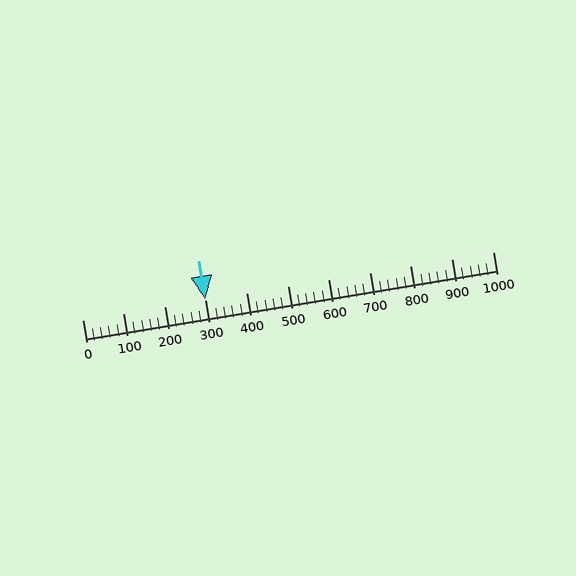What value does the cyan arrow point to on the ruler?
The cyan arrow points to approximately 300.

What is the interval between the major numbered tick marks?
The major tick marks are spaced 100 units apart.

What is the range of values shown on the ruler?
The ruler shows values from 0 to 1000.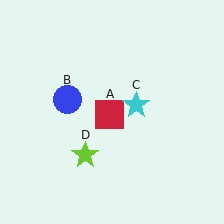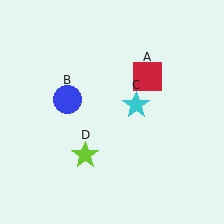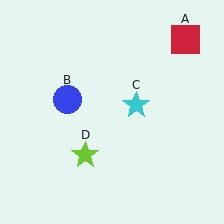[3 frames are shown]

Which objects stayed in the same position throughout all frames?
Blue circle (object B) and cyan star (object C) and lime star (object D) remained stationary.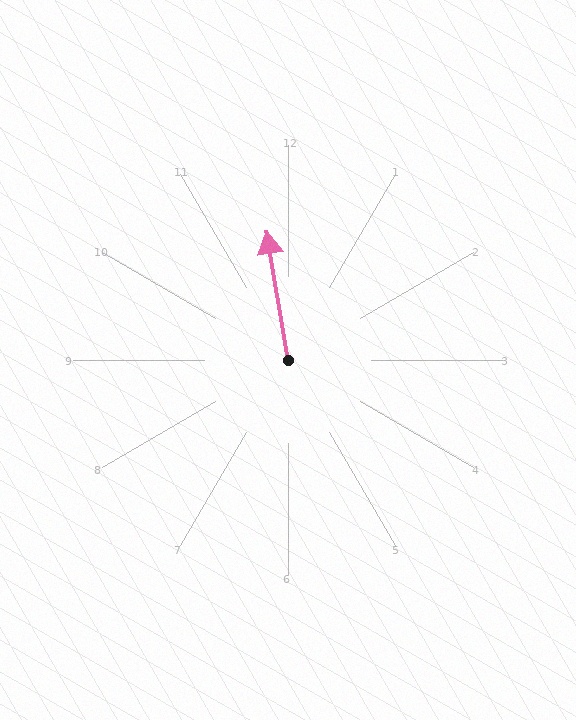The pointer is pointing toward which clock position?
Roughly 12 o'clock.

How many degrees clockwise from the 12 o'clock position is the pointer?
Approximately 350 degrees.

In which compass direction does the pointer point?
North.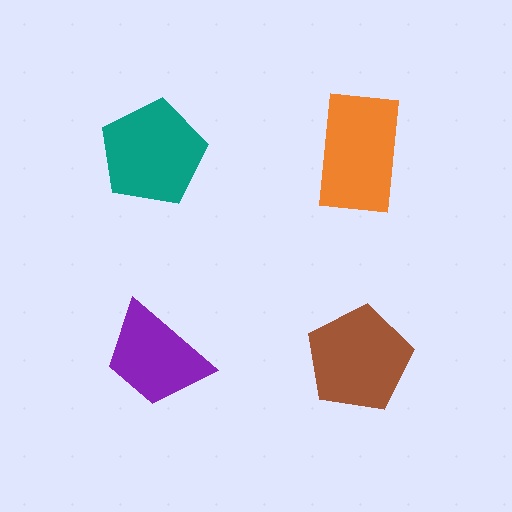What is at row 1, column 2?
An orange rectangle.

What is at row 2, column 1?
A purple trapezoid.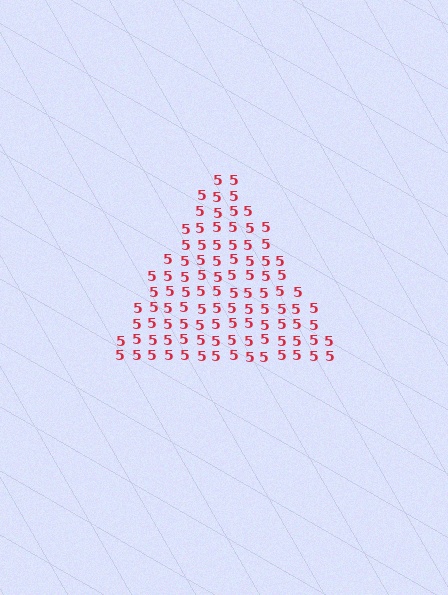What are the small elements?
The small elements are digit 5's.